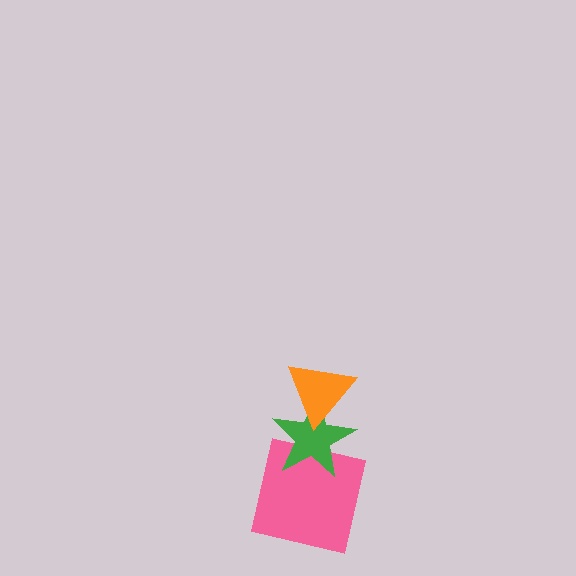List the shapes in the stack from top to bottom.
From top to bottom: the orange triangle, the green star, the pink square.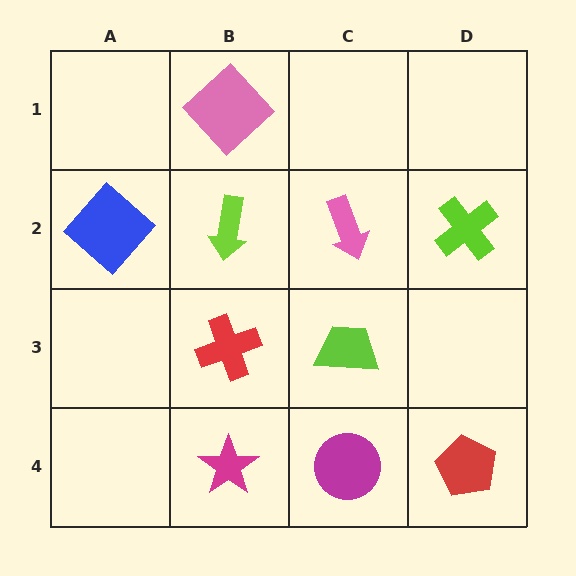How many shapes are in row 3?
2 shapes.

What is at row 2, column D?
A lime cross.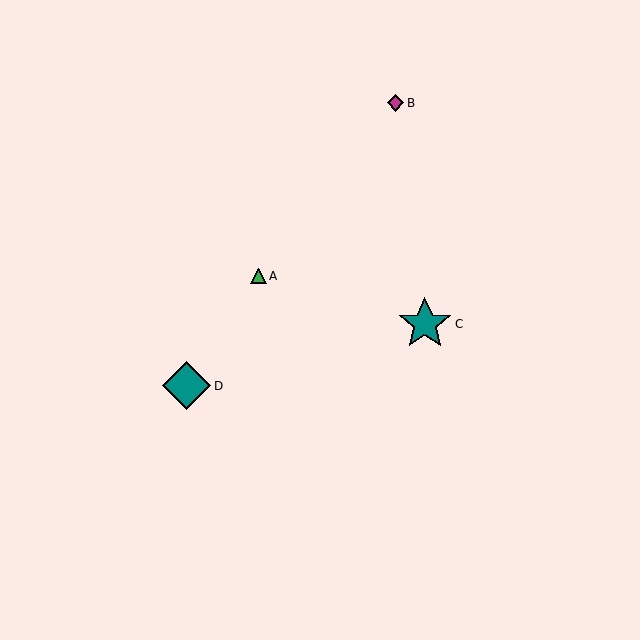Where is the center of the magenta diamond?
The center of the magenta diamond is at (396, 103).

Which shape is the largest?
The teal star (labeled C) is the largest.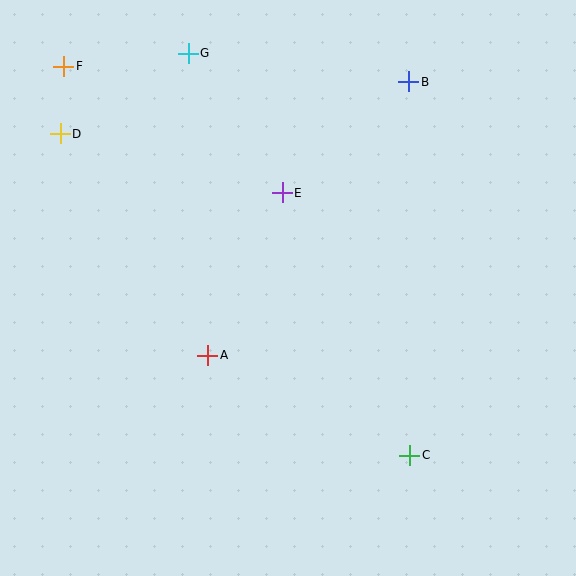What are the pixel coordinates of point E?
Point E is at (282, 193).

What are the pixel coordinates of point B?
Point B is at (408, 82).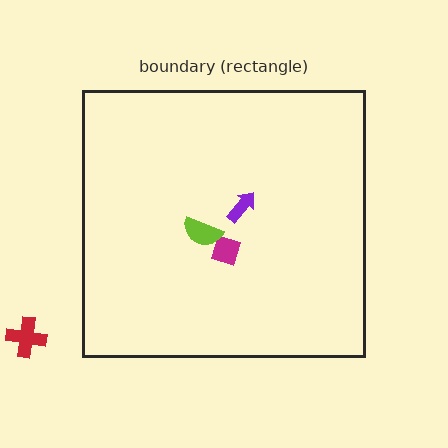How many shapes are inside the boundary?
3 inside, 1 outside.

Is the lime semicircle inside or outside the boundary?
Inside.